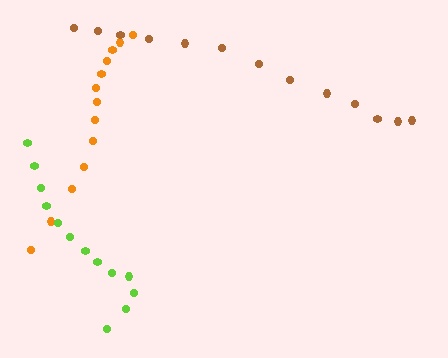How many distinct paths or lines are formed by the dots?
There are 3 distinct paths.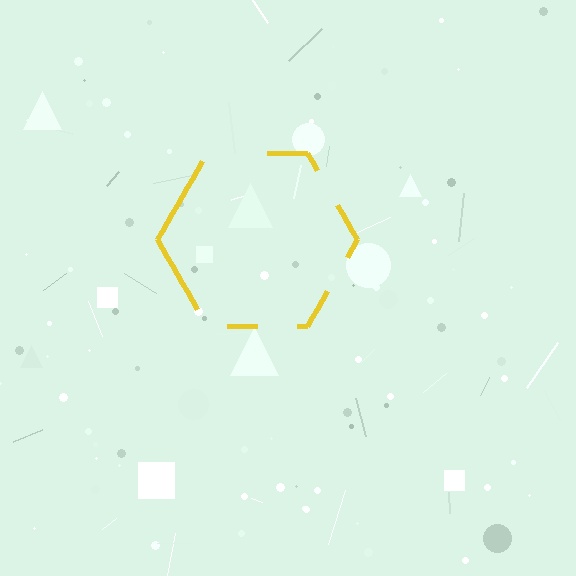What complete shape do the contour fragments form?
The contour fragments form a hexagon.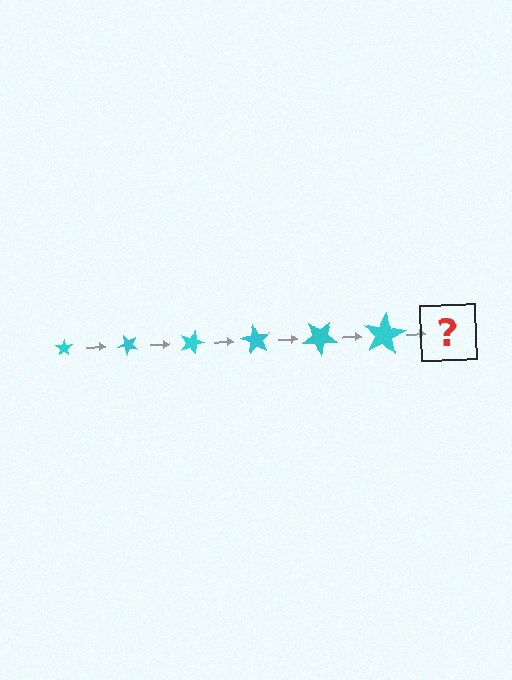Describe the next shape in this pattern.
It should be a star, larger than the previous one and rotated 270 degrees from the start.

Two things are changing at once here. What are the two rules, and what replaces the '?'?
The two rules are that the star grows larger each step and it rotates 45 degrees each step. The '?' should be a star, larger than the previous one and rotated 270 degrees from the start.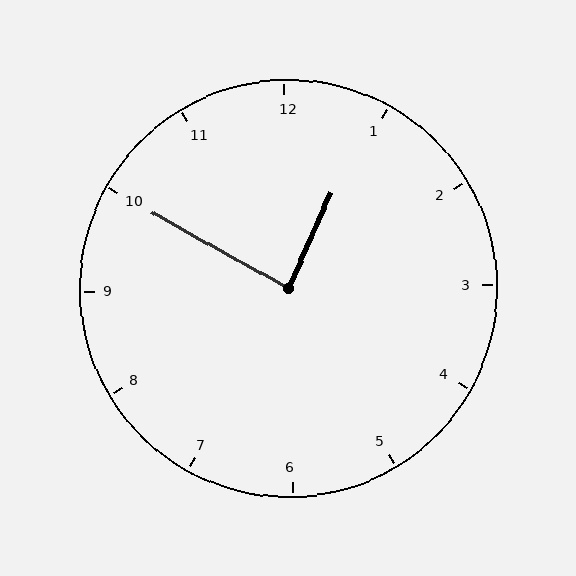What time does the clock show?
12:50.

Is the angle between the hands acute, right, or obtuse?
It is right.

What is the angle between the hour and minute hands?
Approximately 85 degrees.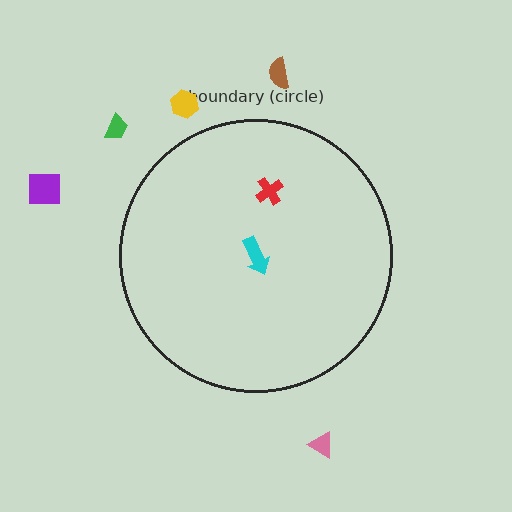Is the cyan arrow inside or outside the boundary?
Inside.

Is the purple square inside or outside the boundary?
Outside.